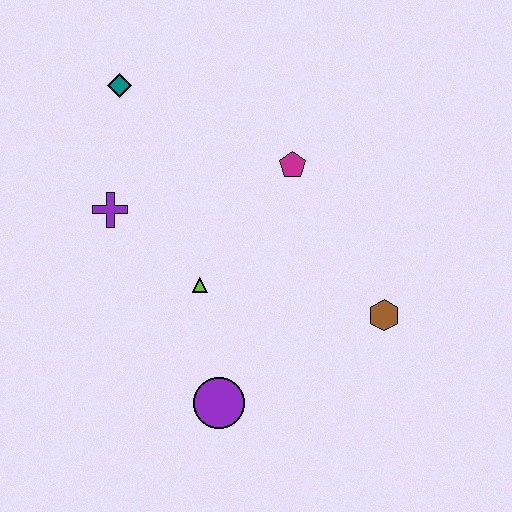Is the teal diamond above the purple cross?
Yes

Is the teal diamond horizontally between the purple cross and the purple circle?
Yes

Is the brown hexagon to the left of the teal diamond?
No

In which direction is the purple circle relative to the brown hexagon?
The purple circle is to the left of the brown hexagon.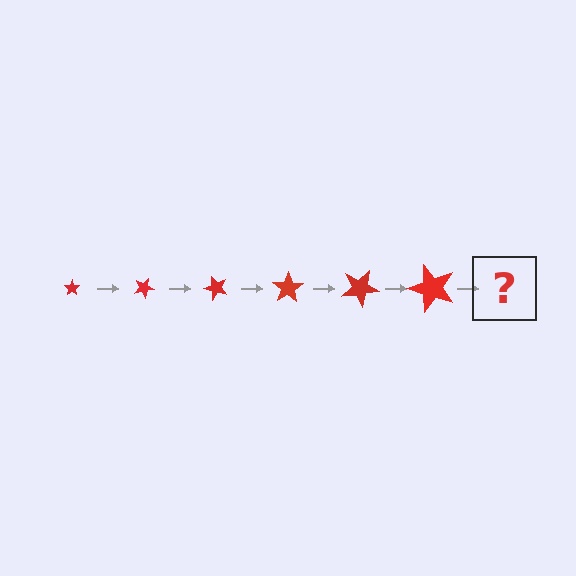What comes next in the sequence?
The next element should be a star, larger than the previous one and rotated 150 degrees from the start.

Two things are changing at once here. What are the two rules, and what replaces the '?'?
The two rules are that the star grows larger each step and it rotates 25 degrees each step. The '?' should be a star, larger than the previous one and rotated 150 degrees from the start.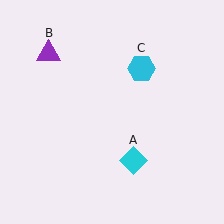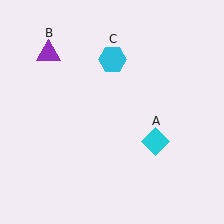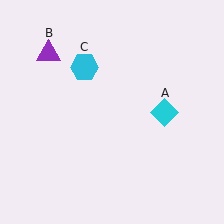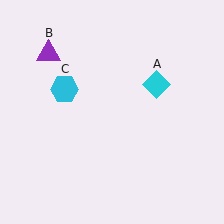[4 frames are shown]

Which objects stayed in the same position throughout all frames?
Purple triangle (object B) remained stationary.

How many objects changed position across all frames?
2 objects changed position: cyan diamond (object A), cyan hexagon (object C).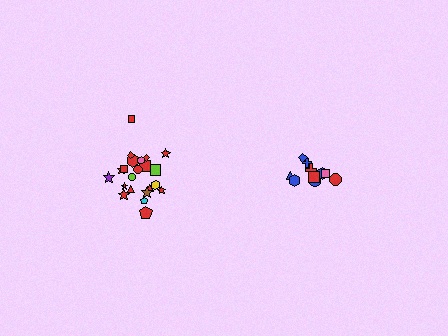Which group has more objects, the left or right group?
The left group.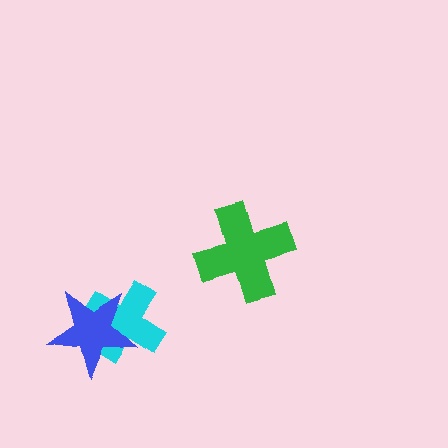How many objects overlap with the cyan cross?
1 object overlaps with the cyan cross.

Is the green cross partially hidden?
No, no other shape covers it.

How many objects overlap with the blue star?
1 object overlaps with the blue star.